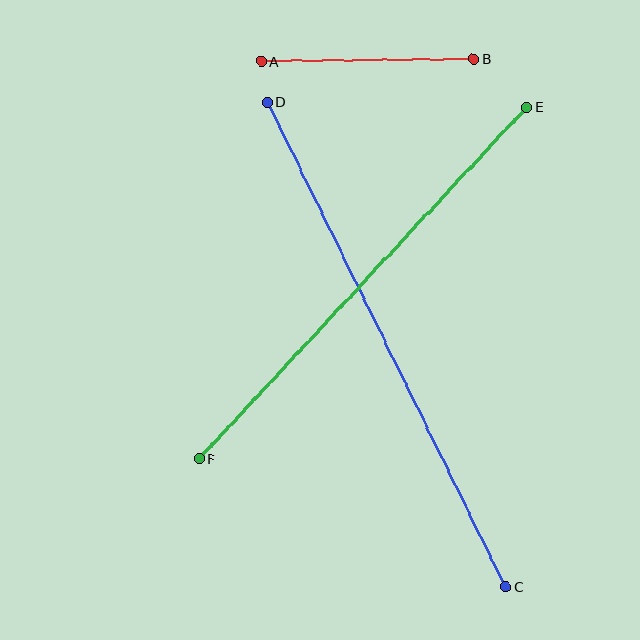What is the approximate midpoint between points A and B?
The midpoint is at approximately (368, 60) pixels.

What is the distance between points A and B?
The distance is approximately 213 pixels.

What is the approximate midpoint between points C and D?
The midpoint is at approximately (386, 344) pixels.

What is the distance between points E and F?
The distance is approximately 481 pixels.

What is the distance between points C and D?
The distance is approximately 540 pixels.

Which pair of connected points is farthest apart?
Points C and D are farthest apart.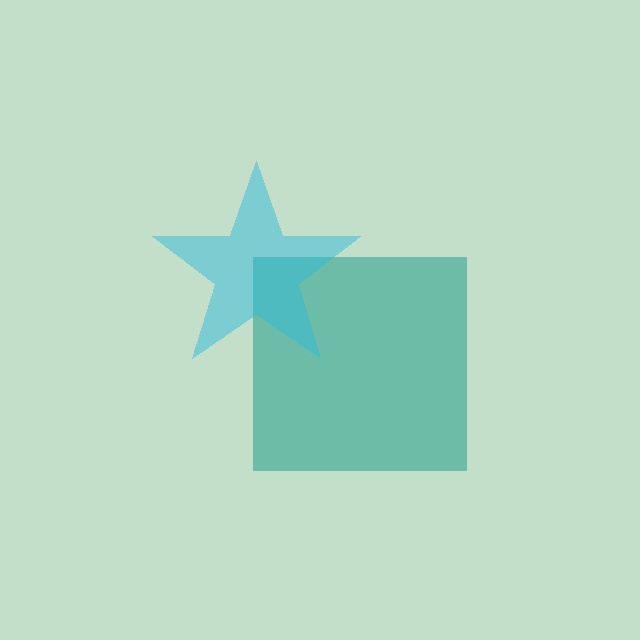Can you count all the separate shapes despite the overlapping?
Yes, there are 2 separate shapes.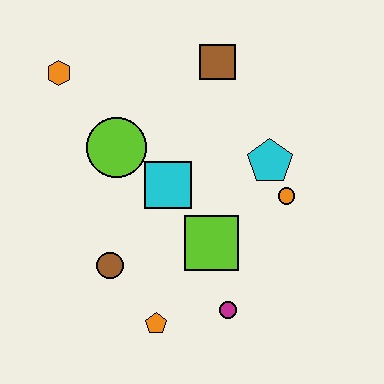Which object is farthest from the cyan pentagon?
The orange hexagon is farthest from the cyan pentagon.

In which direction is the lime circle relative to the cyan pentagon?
The lime circle is to the left of the cyan pentagon.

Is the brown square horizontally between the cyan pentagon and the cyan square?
Yes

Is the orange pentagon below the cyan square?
Yes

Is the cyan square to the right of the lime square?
No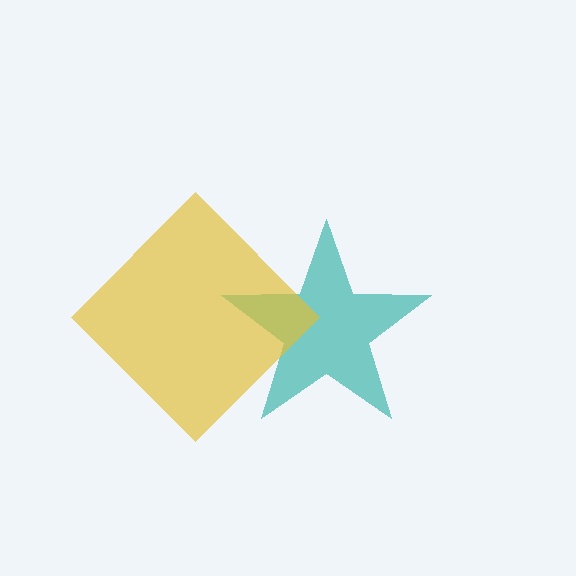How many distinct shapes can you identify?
There are 2 distinct shapes: a teal star, a yellow diamond.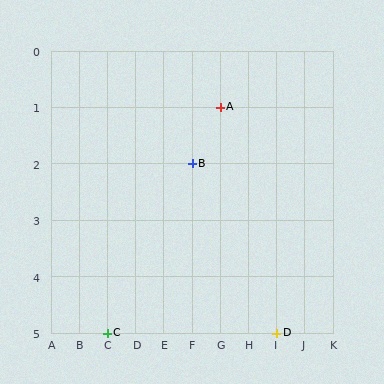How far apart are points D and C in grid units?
Points D and C are 6 columns apart.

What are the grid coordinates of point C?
Point C is at grid coordinates (C, 5).